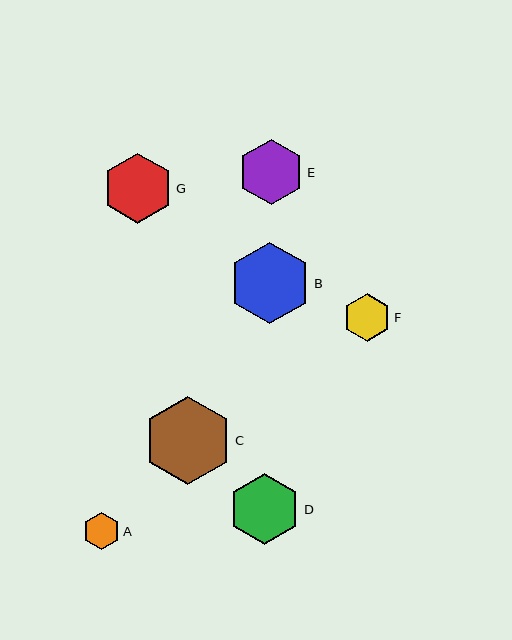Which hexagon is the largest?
Hexagon C is the largest with a size of approximately 88 pixels.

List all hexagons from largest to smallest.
From largest to smallest: C, B, D, G, E, F, A.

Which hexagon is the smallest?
Hexagon A is the smallest with a size of approximately 37 pixels.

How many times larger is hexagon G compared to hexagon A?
Hexagon G is approximately 1.9 times the size of hexagon A.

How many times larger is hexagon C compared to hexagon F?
Hexagon C is approximately 1.8 times the size of hexagon F.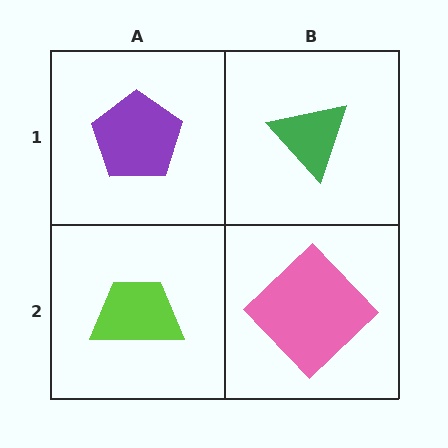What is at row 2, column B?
A pink diamond.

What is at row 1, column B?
A green triangle.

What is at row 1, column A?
A purple pentagon.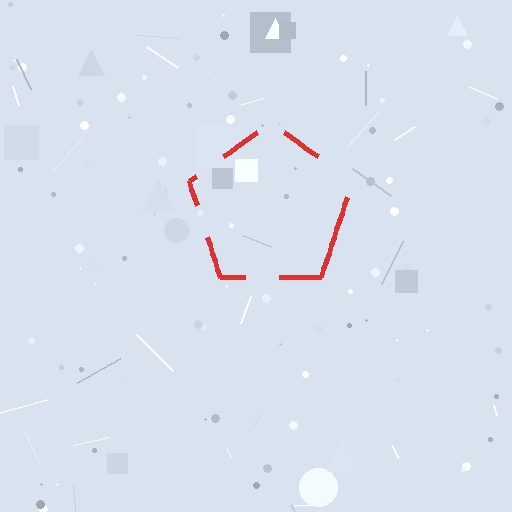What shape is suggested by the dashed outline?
The dashed outline suggests a pentagon.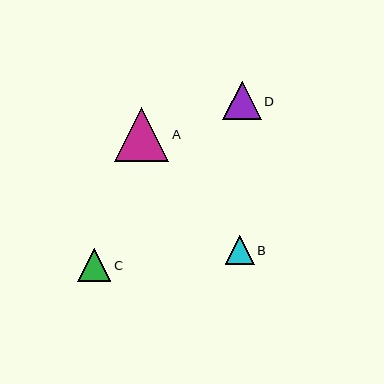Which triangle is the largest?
Triangle A is the largest with a size of approximately 55 pixels.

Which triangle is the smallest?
Triangle B is the smallest with a size of approximately 29 pixels.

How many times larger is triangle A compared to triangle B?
Triangle A is approximately 1.9 times the size of triangle B.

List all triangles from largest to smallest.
From largest to smallest: A, D, C, B.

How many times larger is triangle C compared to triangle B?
Triangle C is approximately 1.1 times the size of triangle B.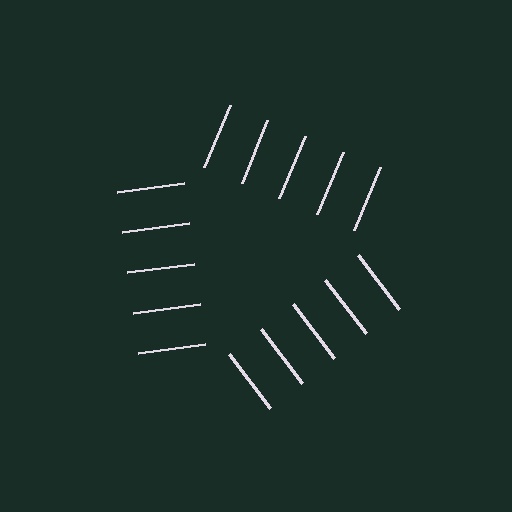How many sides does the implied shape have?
3 sides — the line-ends trace a triangle.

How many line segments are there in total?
15 — 5 along each of the 3 edges.